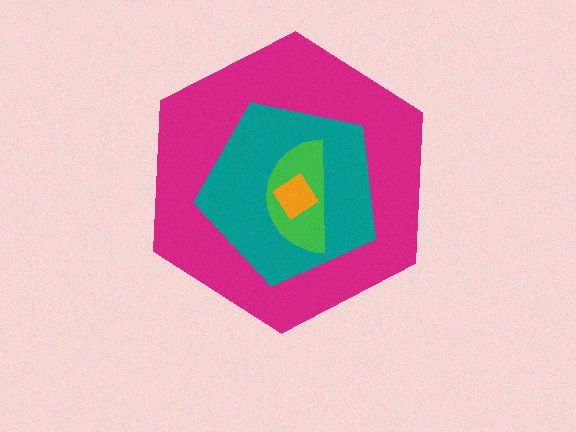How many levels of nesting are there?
4.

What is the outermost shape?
The magenta hexagon.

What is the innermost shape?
The orange diamond.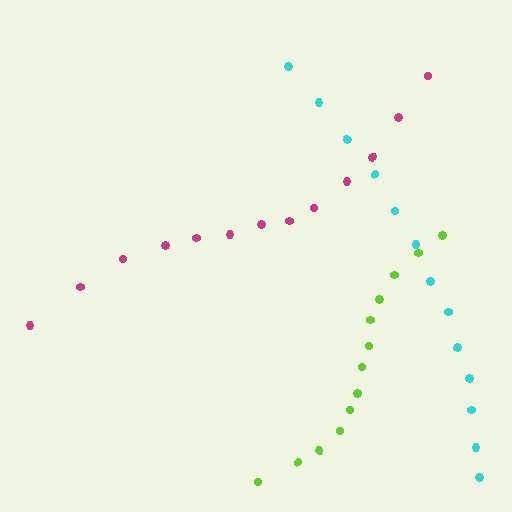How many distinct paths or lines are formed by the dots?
There are 3 distinct paths.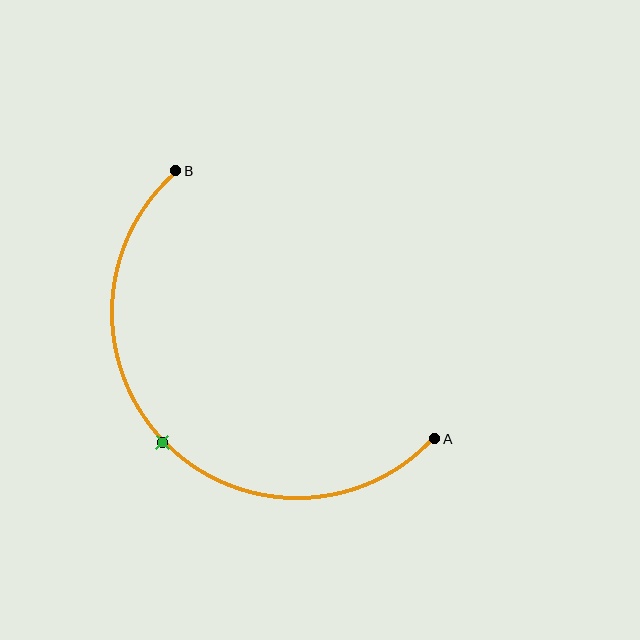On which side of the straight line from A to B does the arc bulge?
The arc bulges below and to the left of the straight line connecting A and B.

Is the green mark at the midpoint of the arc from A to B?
Yes. The green mark lies on the arc at equal arc-length from both A and B — it is the arc midpoint.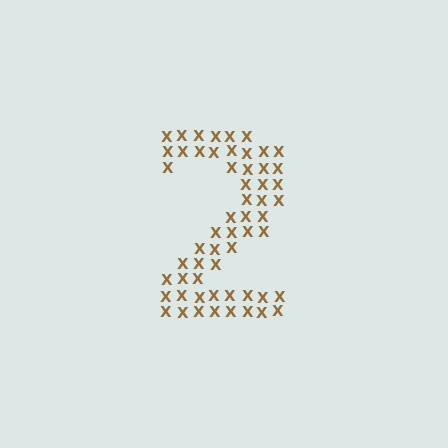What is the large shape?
The large shape is the digit 2.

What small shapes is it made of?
It is made of small letter X's.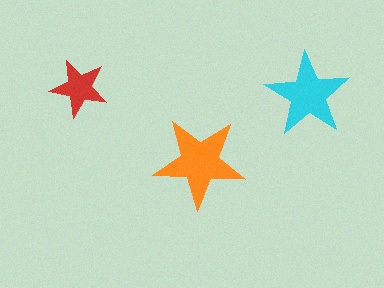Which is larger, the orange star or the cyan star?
The orange one.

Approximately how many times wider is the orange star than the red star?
About 1.5 times wider.